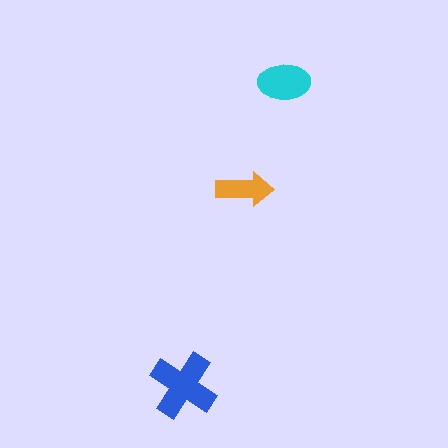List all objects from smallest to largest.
The orange arrow, the cyan ellipse, the blue cross.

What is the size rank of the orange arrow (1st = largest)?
3rd.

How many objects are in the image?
There are 3 objects in the image.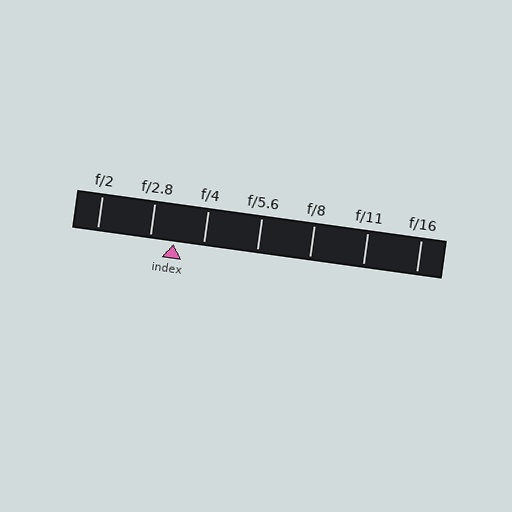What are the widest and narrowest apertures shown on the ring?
The widest aperture shown is f/2 and the narrowest is f/16.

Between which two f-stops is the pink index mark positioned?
The index mark is between f/2.8 and f/4.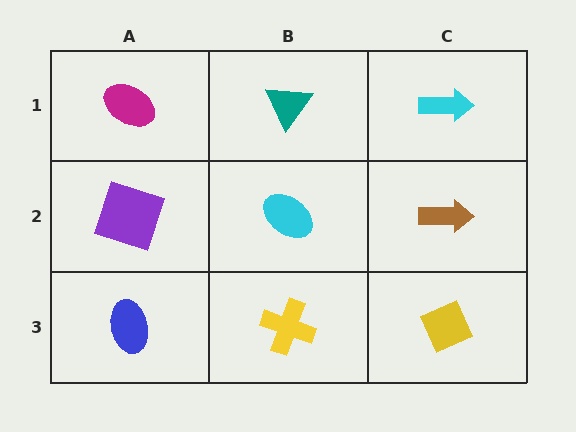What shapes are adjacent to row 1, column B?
A cyan ellipse (row 2, column B), a magenta ellipse (row 1, column A), a cyan arrow (row 1, column C).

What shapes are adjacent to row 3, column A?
A purple square (row 2, column A), a yellow cross (row 3, column B).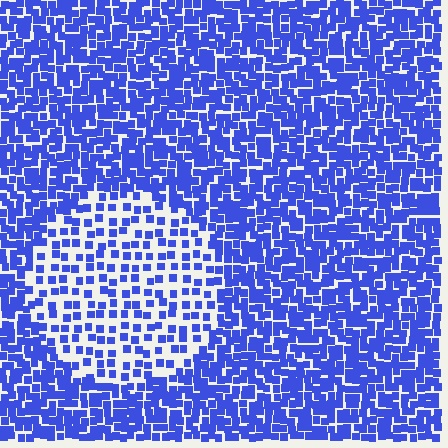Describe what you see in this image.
The image contains small blue elements arranged at two different densities. A circle-shaped region is visible where the elements are less densely packed than the surrounding area.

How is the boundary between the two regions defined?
The boundary is defined by a change in element density (approximately 2.2x ratio). All elements are the same color, size, and shape.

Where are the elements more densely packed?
The elements are more densely packed outside the circle boundary.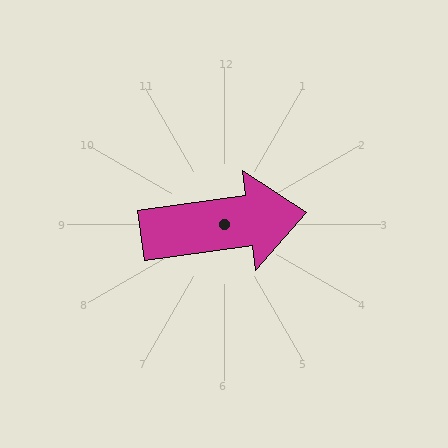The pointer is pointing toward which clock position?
Roughly 3 o'clock.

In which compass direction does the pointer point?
East.